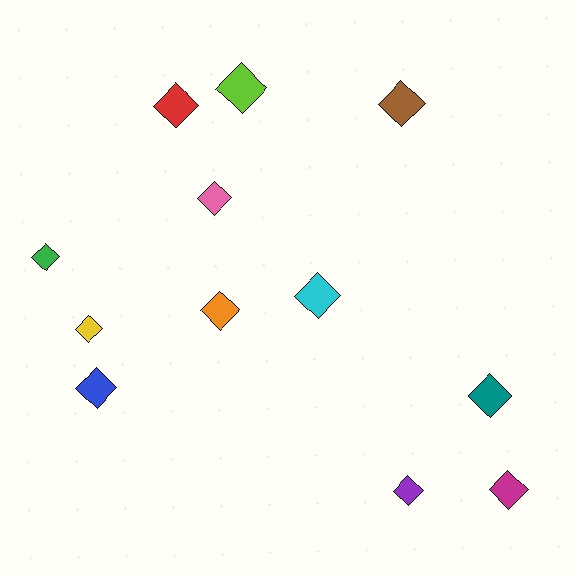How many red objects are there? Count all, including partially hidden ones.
There is 1 red object.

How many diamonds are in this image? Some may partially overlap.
There are 12 diamonds.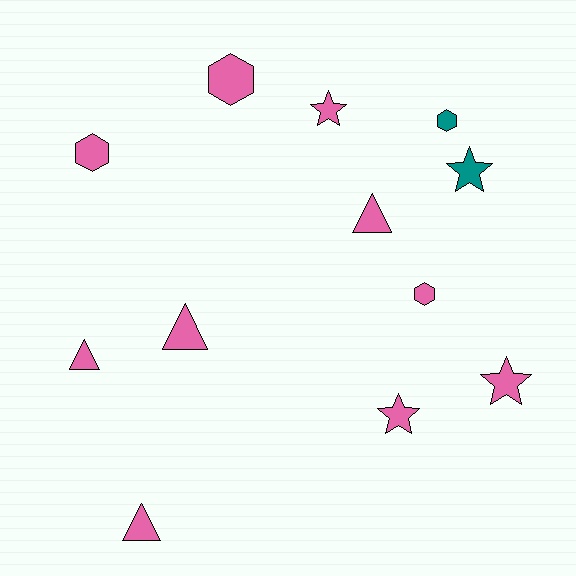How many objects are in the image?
There are 12 objects.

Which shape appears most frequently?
Hexagon, with 4 objects.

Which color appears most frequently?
Pink, with 10 objects.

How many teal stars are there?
There is 1 teal star.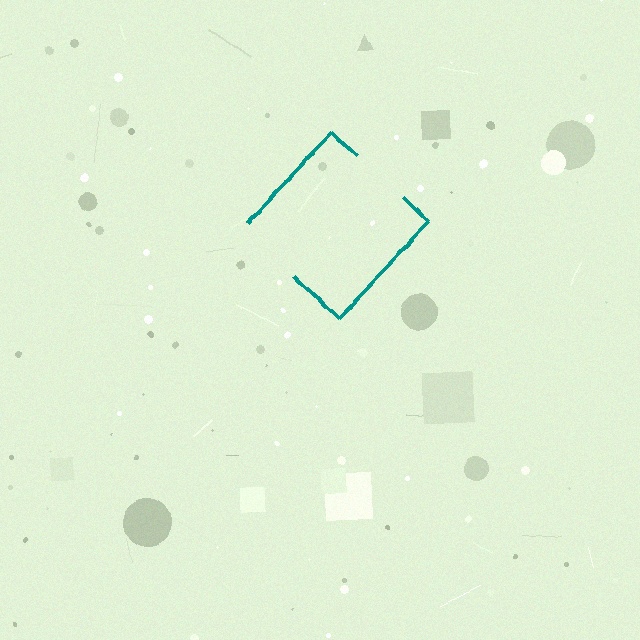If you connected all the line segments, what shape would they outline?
They would outline a diamond.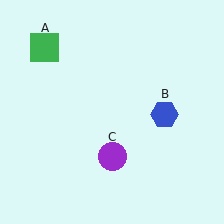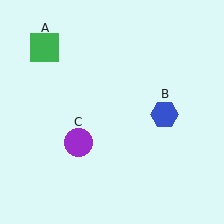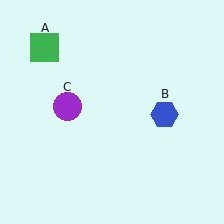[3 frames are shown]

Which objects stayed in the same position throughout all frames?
Green square (object A) and blue hexagon (object B) remained stationary.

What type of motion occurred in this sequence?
The purple circle (object C) rotated clockwise around the center of the scene.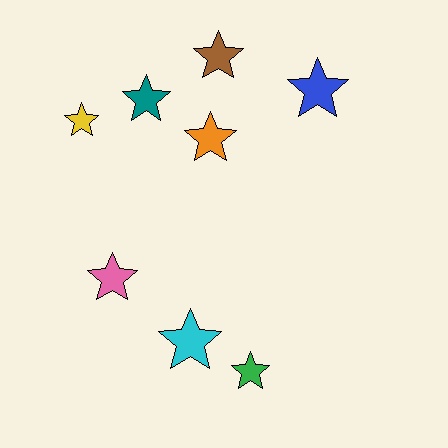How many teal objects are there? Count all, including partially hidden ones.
There is 1 teal object.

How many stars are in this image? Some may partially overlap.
There are 8 stars.